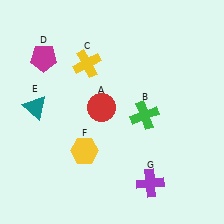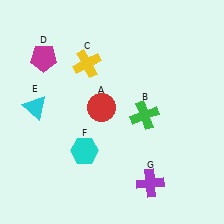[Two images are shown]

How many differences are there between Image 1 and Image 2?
There are 2 differences between the two images.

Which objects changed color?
E changed from teal to cyan. F changed from yellow to cyan.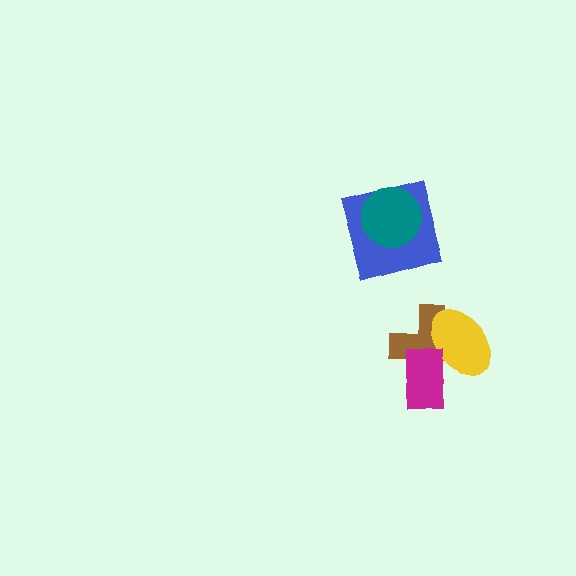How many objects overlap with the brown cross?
2 objects overlap with the brown cross.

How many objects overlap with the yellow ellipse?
2 objects overlap with the yellow ellipse.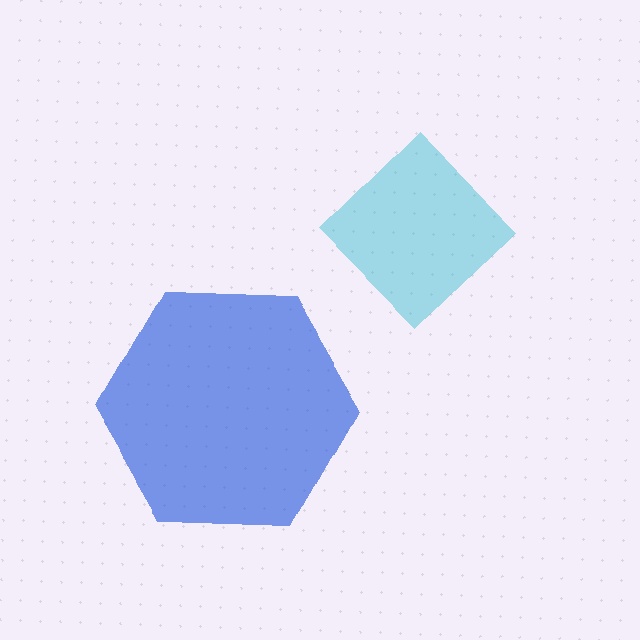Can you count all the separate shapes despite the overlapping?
Yes, there are 2 separate shapes.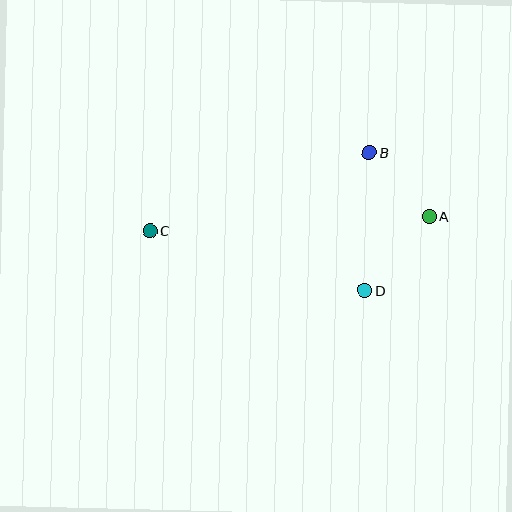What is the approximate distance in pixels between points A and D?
The distance between A and D is approximately 98 pixels.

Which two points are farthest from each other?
Points A and C are farthest from each other.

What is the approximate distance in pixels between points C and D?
The distance between C and D is approximately 224 pixels.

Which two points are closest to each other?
Points A and B are closest to each other.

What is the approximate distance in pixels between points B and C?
The distance between B and C is approximately 233 pixels.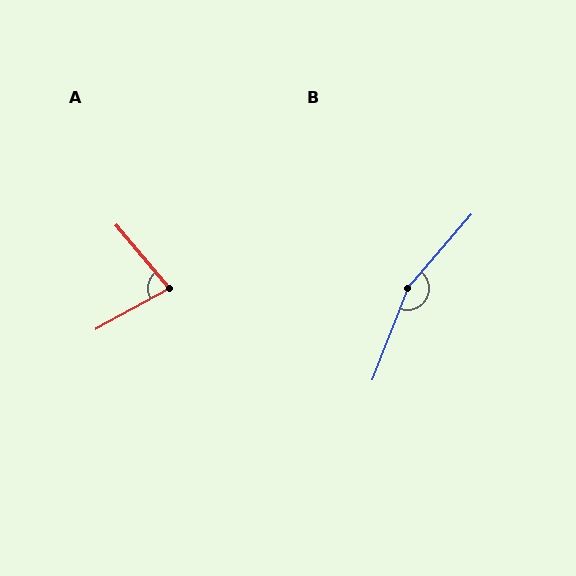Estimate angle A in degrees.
Approximately 79 degrees.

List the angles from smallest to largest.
A (79°), B (161°).